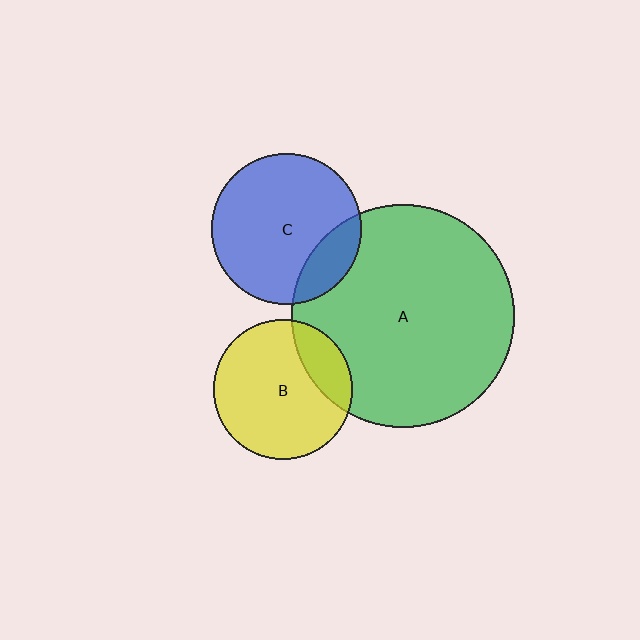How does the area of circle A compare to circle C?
Approximately 2.2 times.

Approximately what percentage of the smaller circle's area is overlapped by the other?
Approximately 20%.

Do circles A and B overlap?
Yes.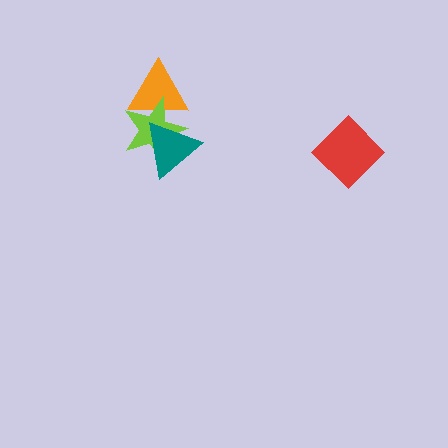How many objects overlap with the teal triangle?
2 objects overlap with the teal triangle.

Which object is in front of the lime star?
The teal triangle is in front of the lime star.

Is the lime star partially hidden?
Yes, it is partially covered by another shape.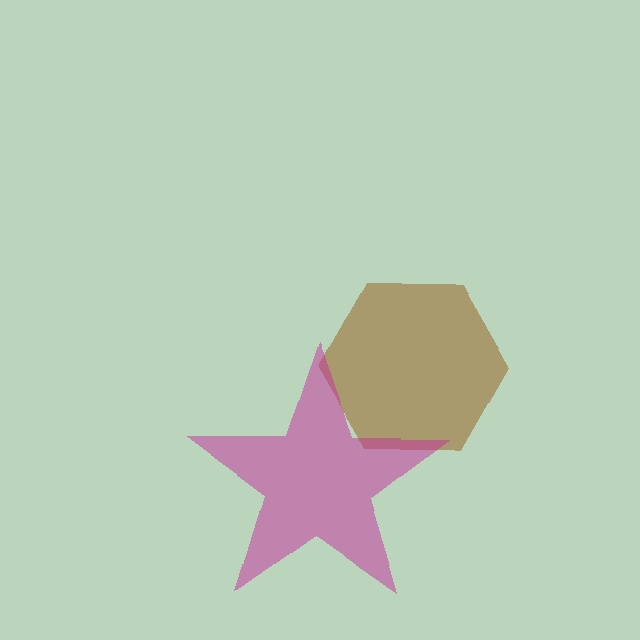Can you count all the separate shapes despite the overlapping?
Yes, there are 2 separate shapes.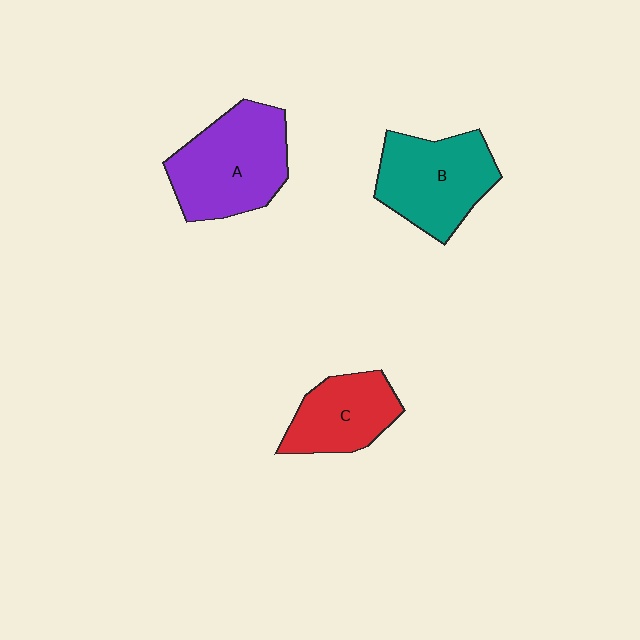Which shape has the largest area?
Shape A (purple).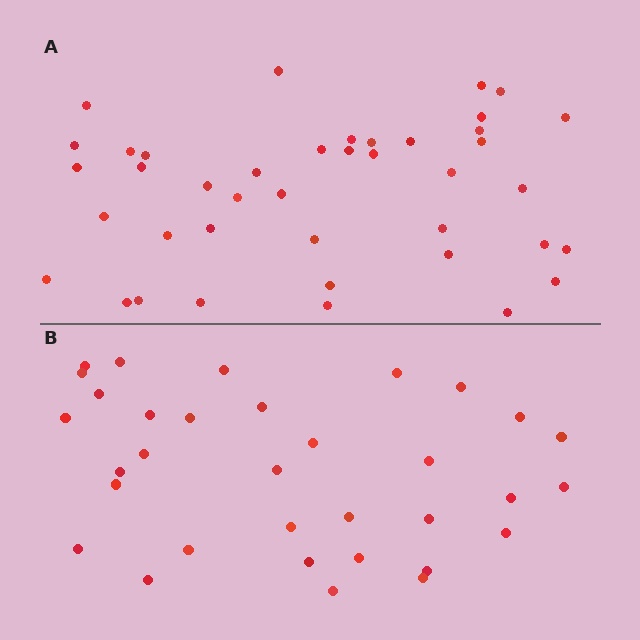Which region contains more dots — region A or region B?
Region A (the top region) has more dots.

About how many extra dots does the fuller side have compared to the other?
Region A has roughly 8 or so more dots than region B.